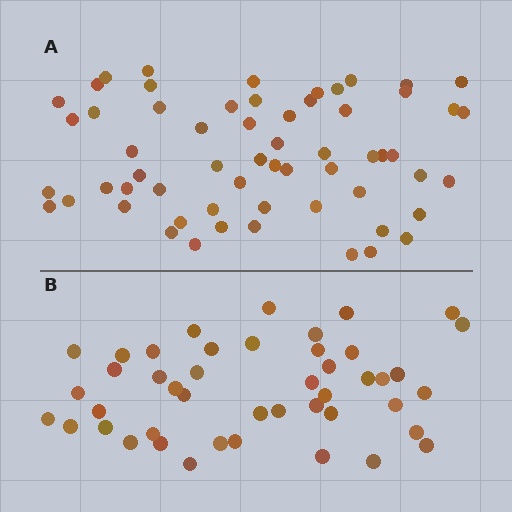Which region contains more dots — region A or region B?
Region A (the top region) has more dots.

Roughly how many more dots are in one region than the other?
Region A has approximately 15 more dots than region B.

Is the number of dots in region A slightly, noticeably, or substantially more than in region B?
Region A has noticeably more, but not dramatically so. The ratio is roughly 1.3 to 1.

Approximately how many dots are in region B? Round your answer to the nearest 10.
About 40 dots. (The exact count is 45, which rounds to 40.)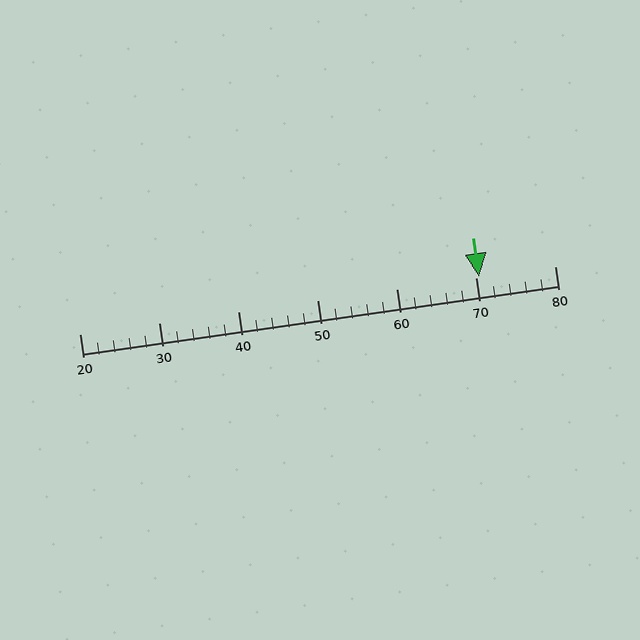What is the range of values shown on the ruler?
The ruler shows values from 20 to 80.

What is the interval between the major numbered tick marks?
The major tick marks are spaced 10 units apart.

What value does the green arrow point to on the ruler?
The green arrow points to approximately 70.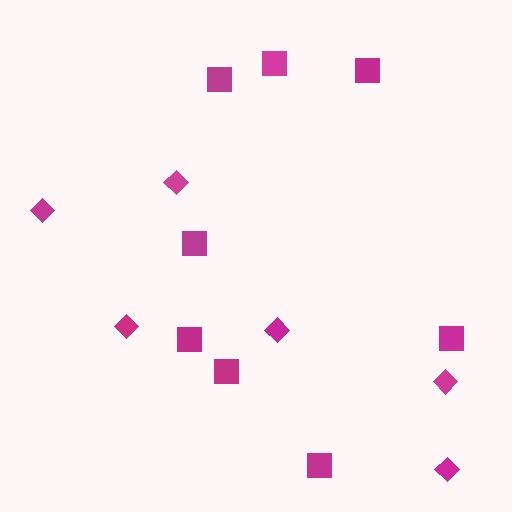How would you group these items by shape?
There are 2 groups: one group of diamonds (6) and one group of squares (8).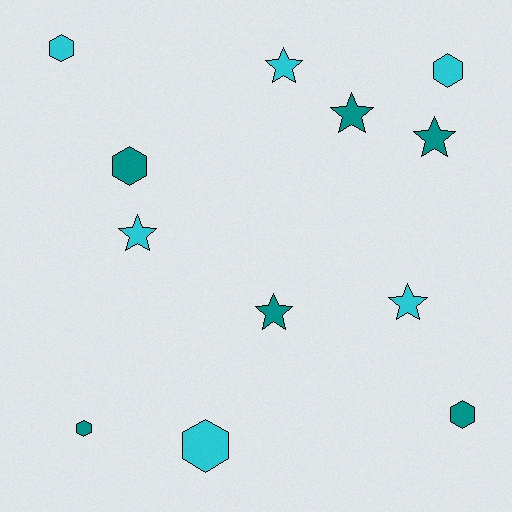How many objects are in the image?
There are 12 objects.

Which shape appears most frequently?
Star, with 6 objects.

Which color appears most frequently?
Cyan, with 6 objects.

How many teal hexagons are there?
There are 3 teal hexagons.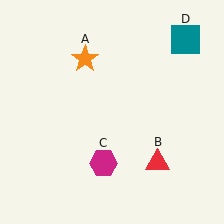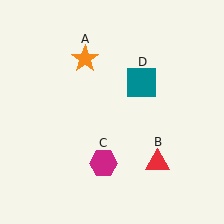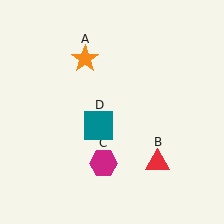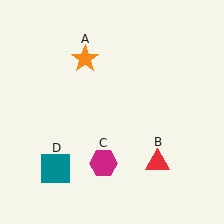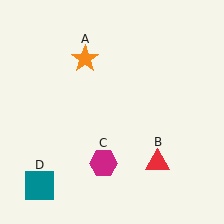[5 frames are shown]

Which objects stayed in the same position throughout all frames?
Orange star (object A) and red triangle (object B) and magenta hexagon (object C) remained stationary.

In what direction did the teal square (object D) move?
The teal square (object D) moved down and to the left.